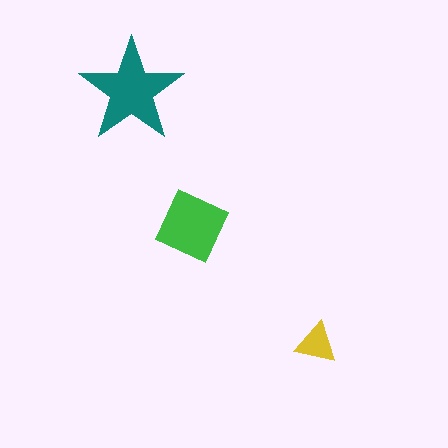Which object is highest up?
The teal star is topmost.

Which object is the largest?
The teal star.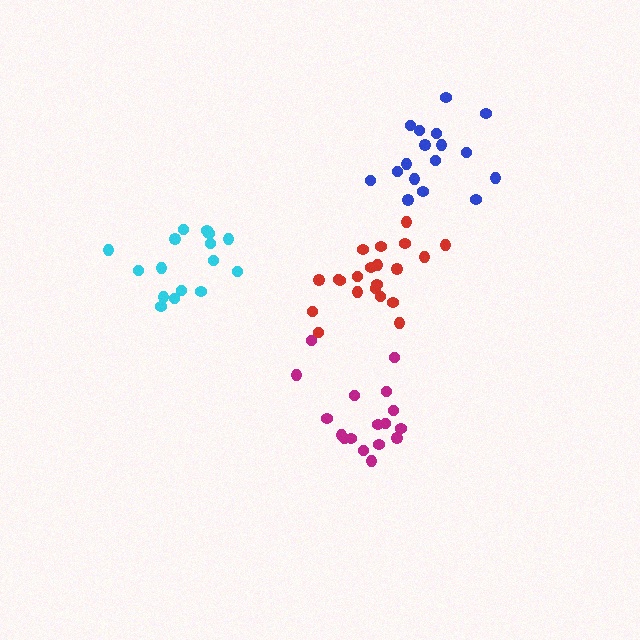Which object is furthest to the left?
The cyan cluster is leftmost.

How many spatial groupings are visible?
There are 4 spatial groupings.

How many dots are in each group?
Group 1: 21 dots, Group 2: 17 dots, Group 3: 17 dots, Group 4: 16 dots (71 total).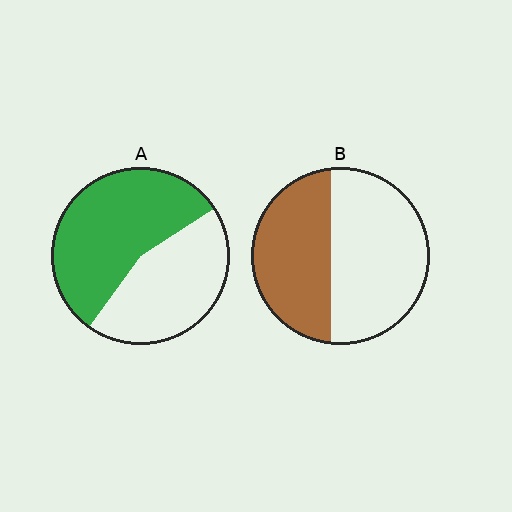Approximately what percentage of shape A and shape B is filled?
A is approximately 55% and B is approximately 45%.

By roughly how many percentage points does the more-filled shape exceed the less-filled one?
By roughly 15 percentage points (A over B).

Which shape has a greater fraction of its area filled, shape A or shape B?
Shape A.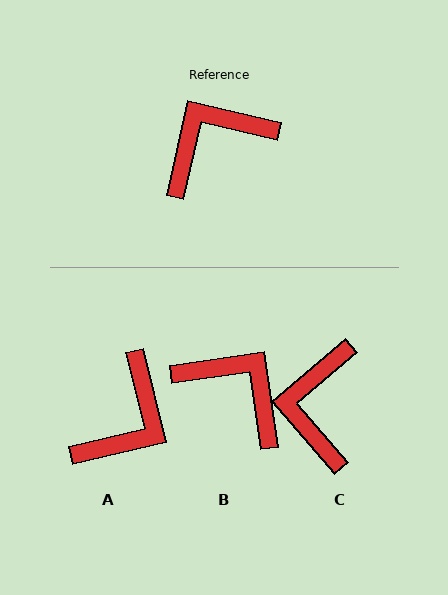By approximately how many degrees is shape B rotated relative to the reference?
Approximately 69 degrees clockwise.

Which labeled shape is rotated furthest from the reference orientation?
A, about 153 degrees away.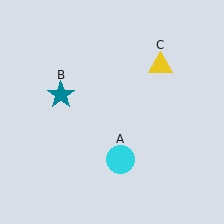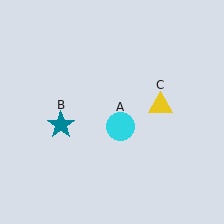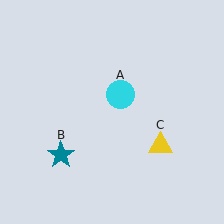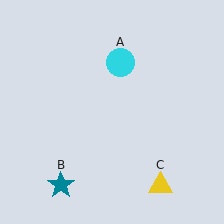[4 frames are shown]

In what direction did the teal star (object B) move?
The teal star (object B) moved down.